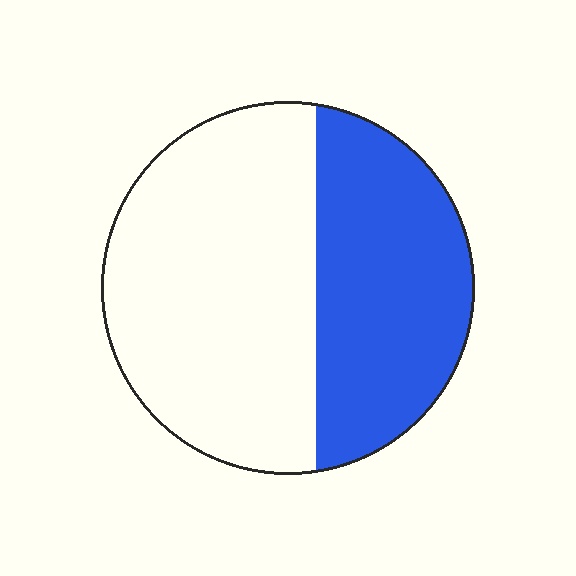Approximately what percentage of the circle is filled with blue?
Approximately 40%.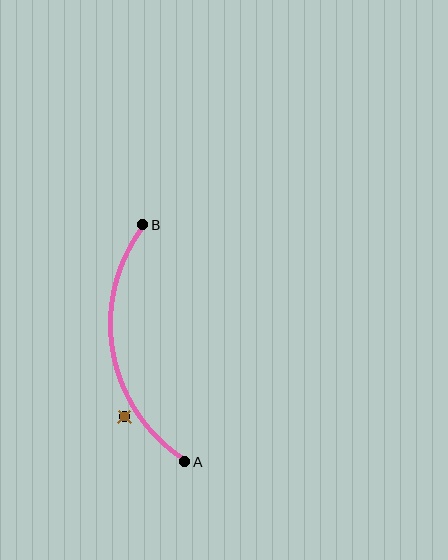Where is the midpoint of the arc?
The arc midpoint is the point on the curve farthest from the straight line joining A and B. It sits to the left of that line.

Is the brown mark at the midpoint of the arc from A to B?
No — the brown mark does not lie on the arc at all. It sits slightly outside the curve.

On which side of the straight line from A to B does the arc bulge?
The arc bulges to the left of the straight line connecting A and B.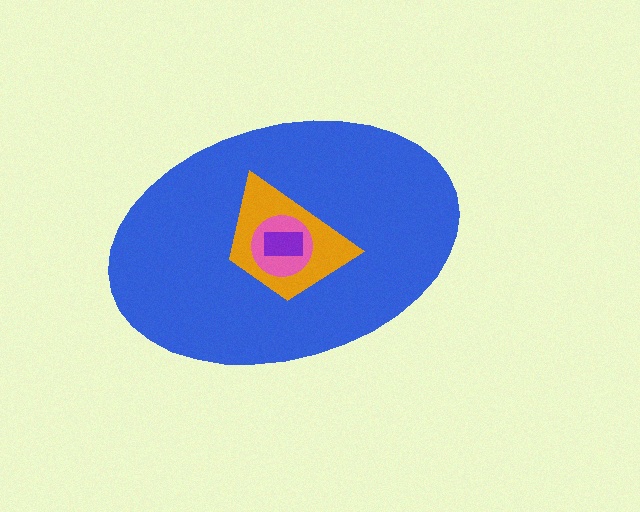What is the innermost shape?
The purple rectangle.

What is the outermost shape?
The blue ellipse.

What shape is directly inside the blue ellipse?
The orange trapezoid.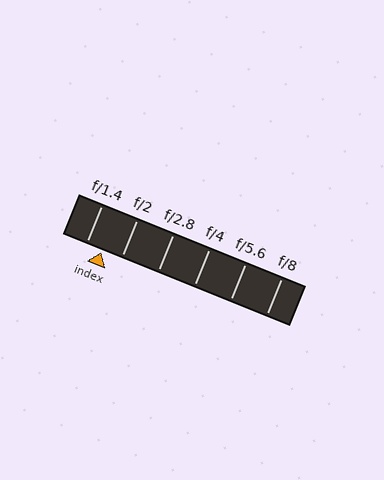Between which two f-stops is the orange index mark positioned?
The index mark is between f/1.4 and f/2.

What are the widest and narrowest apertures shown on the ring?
The widest aperture shown is f/1.4 and the narrowest is f/8.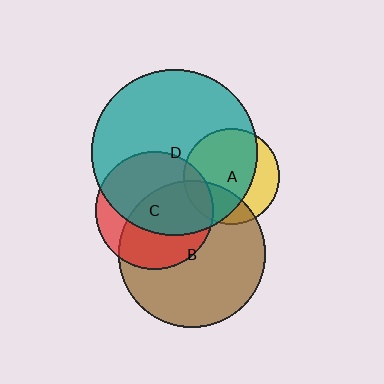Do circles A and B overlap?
Yes.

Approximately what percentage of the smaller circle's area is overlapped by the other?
Approximately 25%.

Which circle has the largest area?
Circle D (teal).